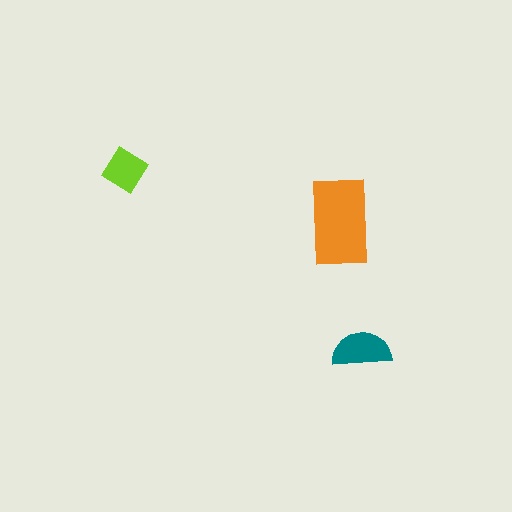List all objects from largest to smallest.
The orange rectangle, the teal semicircle, the lime diamond.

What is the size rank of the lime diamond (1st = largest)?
3rd.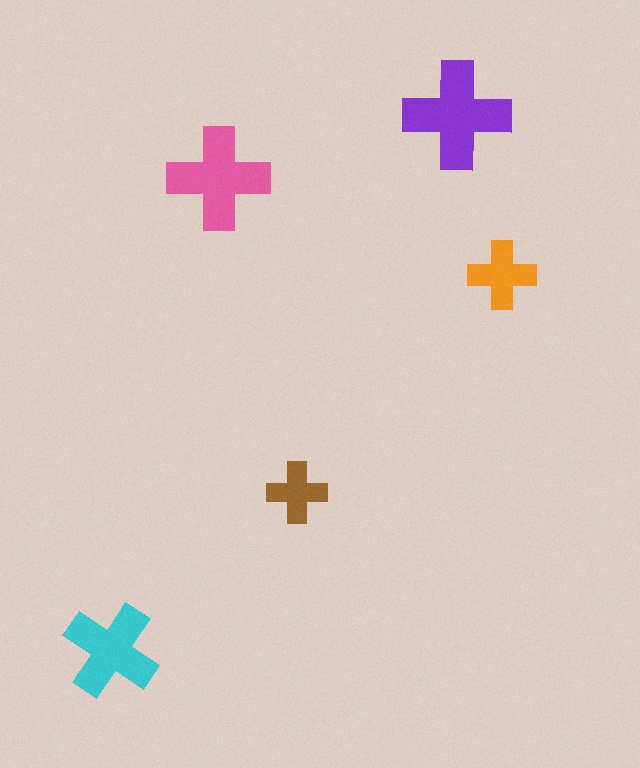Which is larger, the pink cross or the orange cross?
The pink one.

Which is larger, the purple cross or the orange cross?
The purple one.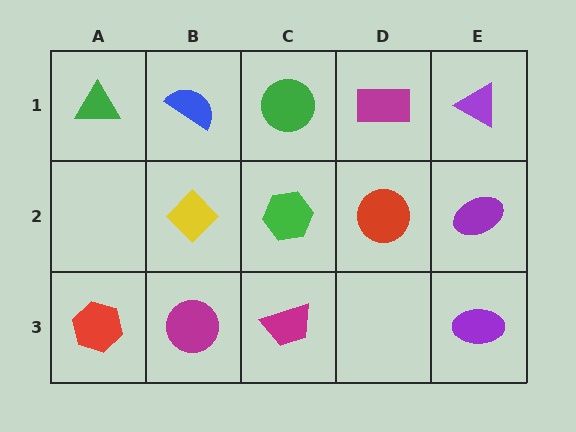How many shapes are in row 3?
4 shapes.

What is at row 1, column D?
A magenta rectangle.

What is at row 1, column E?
A purple triangle.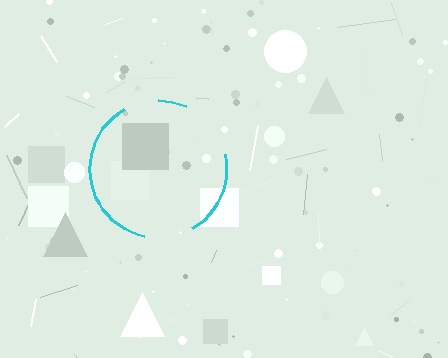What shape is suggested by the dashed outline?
The dashed outline suggests a circle.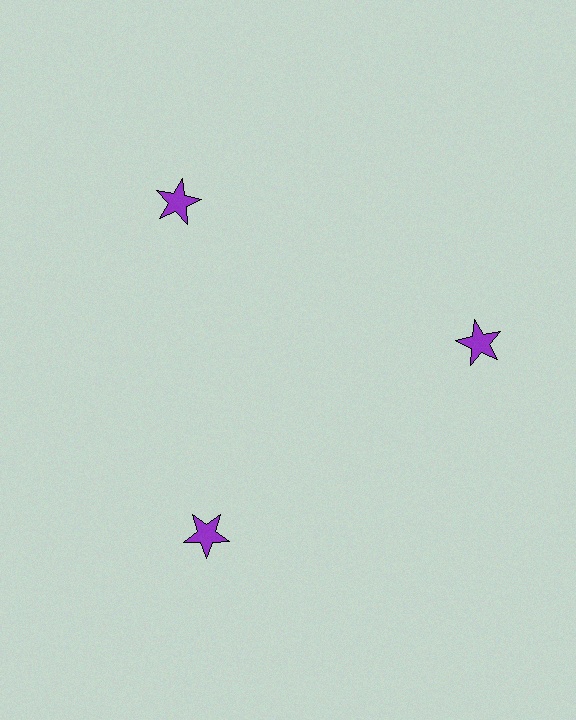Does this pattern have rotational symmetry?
Yes, this pattern has 3-fold rotational symmetry. It looks the same after rotating 120 degrees around the center.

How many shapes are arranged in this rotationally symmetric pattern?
There are 3 shapes, arranged in 3 groups of 1.